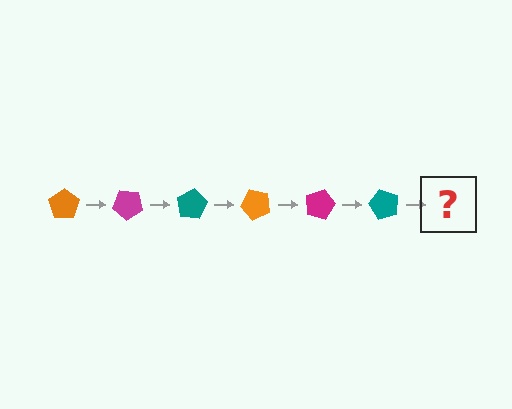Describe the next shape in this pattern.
It should be an orange pentagon, rotated 240 degrees from the start.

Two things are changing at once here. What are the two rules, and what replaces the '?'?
The two rules are that it rotates 40 degrees each step and the color cycles through orange, magenta, and teal. The '?' should be an orange pentagon, rotated 240 degrees from the start.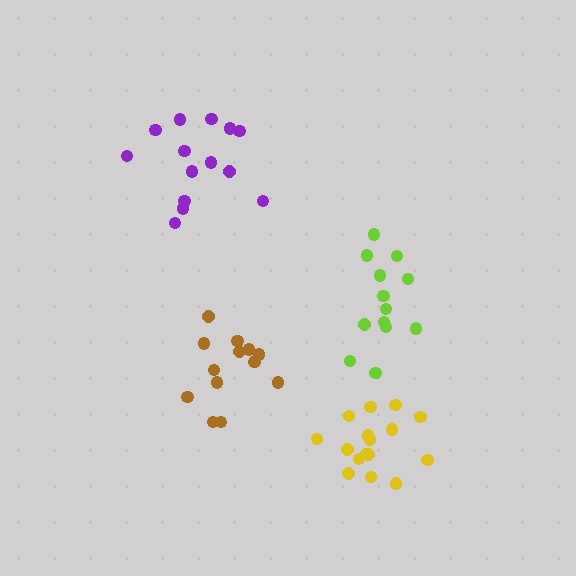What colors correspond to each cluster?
The clusters are colored: brown, lime, purple, yellow.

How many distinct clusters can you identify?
There are 4 distinct clusters.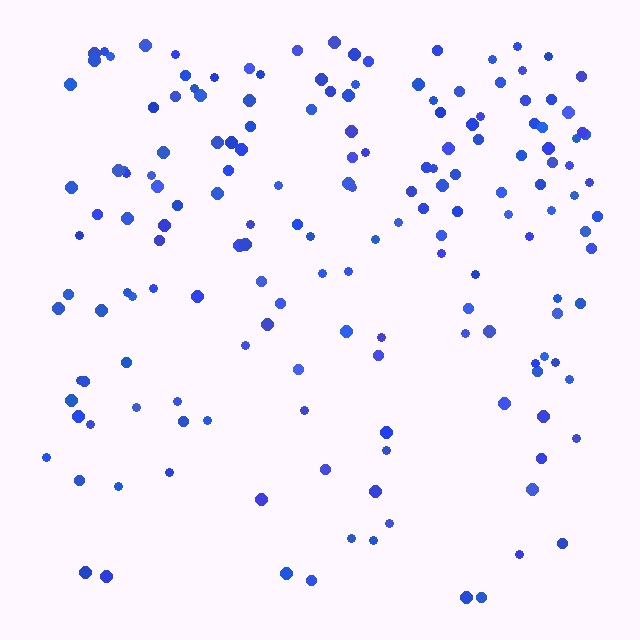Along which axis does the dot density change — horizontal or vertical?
Vertical.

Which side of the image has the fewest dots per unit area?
The bottom.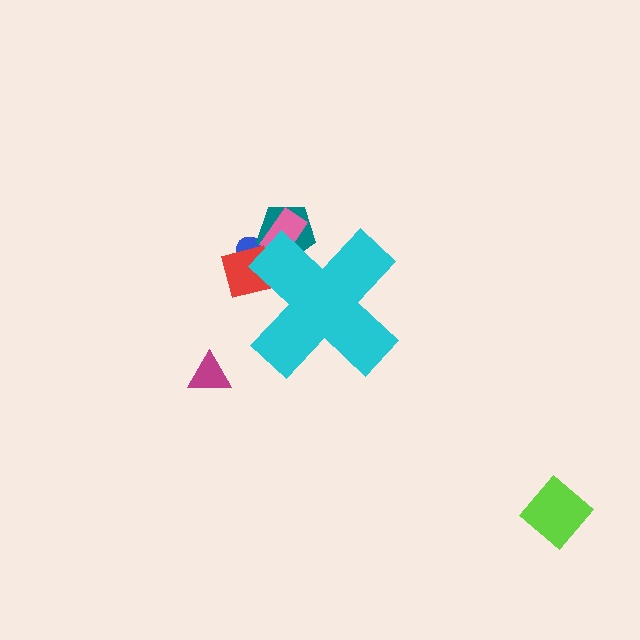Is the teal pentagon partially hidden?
Yes, the teal pentagon is partially hidden behind the cyan cross.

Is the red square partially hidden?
Yes, the red square is partially hidden behind the cyan cross.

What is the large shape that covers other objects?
A cyan cross.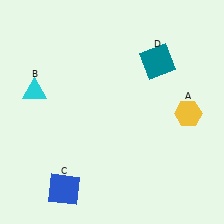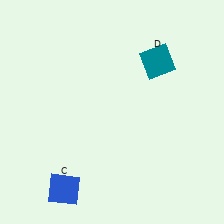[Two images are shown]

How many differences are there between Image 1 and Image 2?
There are 2 differences between the two images.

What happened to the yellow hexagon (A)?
The yellow hexagon (A) was removed in Image 2. It was in the bottom-right area of Image 1.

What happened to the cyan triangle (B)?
The cyan triangle (B) was removed in Image 2. It was in the top-left area of Image 1.